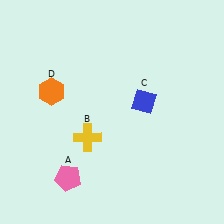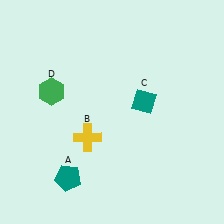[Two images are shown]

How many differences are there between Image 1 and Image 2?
There are 3 differences between the two images.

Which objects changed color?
A changed from pink to teal. C changed from blue to teal. D changed from orange to green.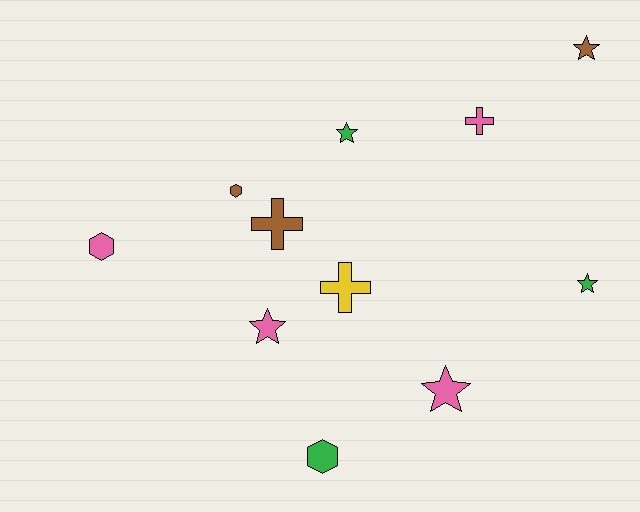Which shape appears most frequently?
Star, with 5 objects.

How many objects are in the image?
There are 11 objects.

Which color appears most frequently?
Pink, with 4 objects.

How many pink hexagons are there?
There is 1 pink hexagon.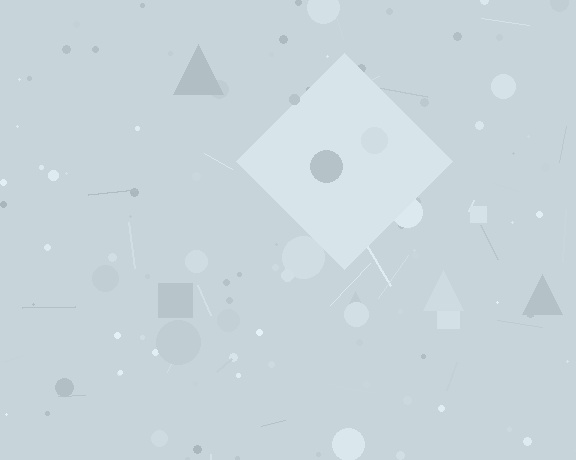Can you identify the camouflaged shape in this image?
The camouflaged shape is a diamond.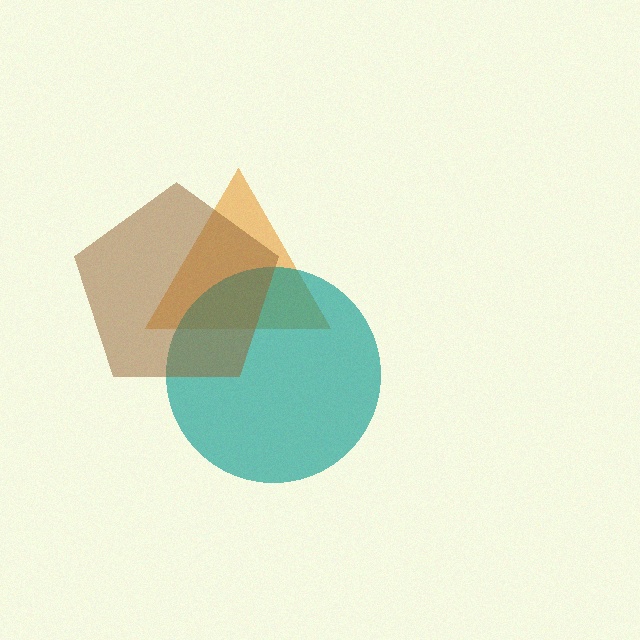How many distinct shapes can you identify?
There are 3 distinct shapes: an orange triangle, a teal circle, a brown pentagon.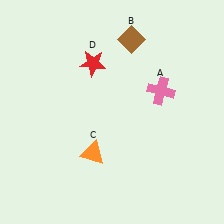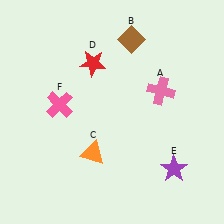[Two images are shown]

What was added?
A purple star (E), a pink cross (F) were added in Image 2.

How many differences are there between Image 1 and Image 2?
There are 2 differences between the two images.